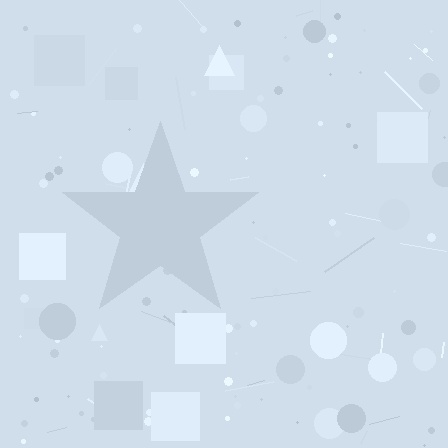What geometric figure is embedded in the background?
A star is embedded in the background.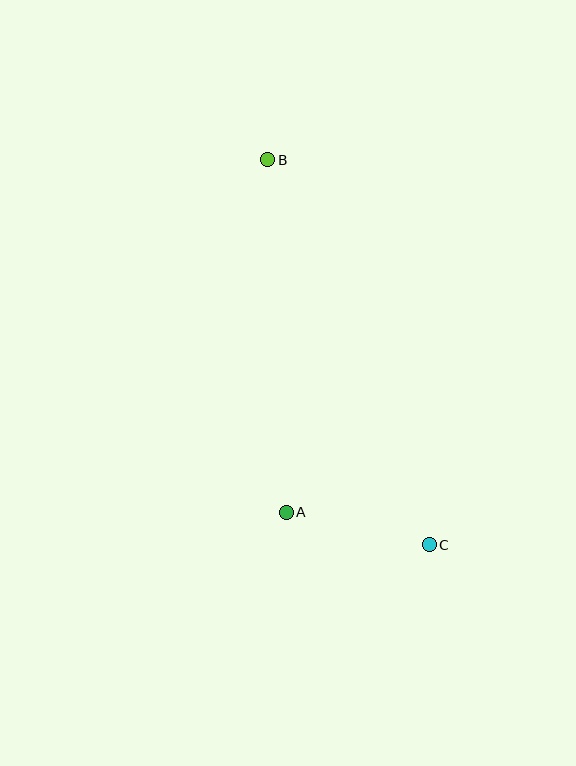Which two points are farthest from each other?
Points B and C are farthest from each other.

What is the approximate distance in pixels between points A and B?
The distance between A and B is approximately 353 pixels.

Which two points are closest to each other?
Points A and C are closest to each other.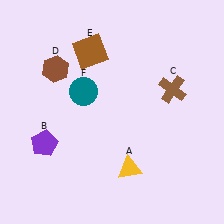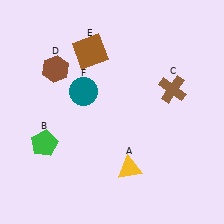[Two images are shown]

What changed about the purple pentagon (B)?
In Image 1, B is purple. In Image 2, it changed to green.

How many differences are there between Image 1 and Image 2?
There is 1 difference between the two images.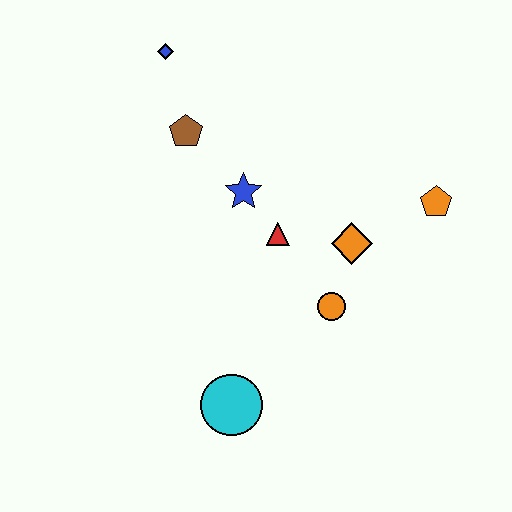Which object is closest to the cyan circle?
The orange circle is closest to the cyan circle.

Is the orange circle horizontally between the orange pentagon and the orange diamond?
No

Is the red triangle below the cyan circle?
No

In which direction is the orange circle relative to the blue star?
The orange circle is below the blue star.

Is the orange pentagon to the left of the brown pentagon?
No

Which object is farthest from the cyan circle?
The blue diamond is farthest from the cyan circle.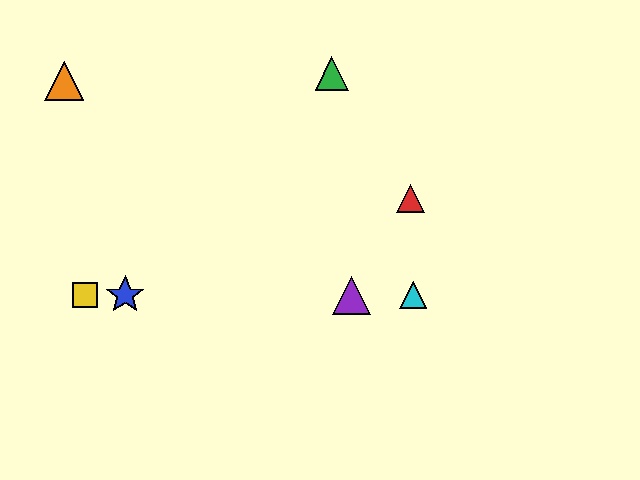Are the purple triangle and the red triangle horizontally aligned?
No, the purple triangle is at y≈295 and the red triangle is at y≈198.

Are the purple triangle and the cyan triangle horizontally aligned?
Yes, both are at y≈295.